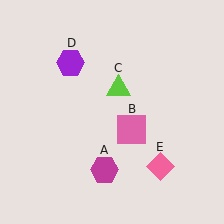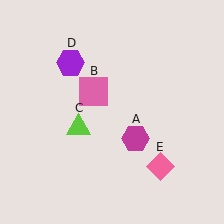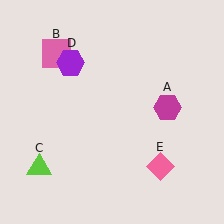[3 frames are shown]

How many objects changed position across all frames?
3 objects changed position: magenta hexagon (object A), pink square (object B), lime triangle (object C).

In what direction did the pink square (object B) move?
The pink square (object B) moved up and to the left.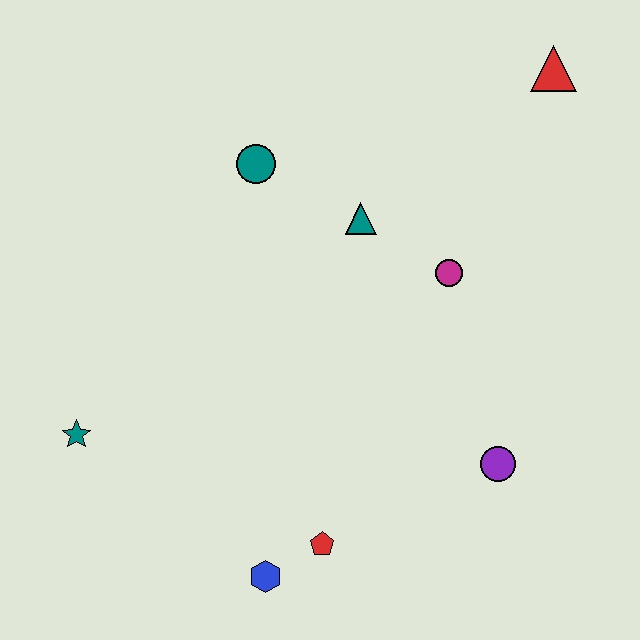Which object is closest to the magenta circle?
The teal triangle is closest to the magenta circle.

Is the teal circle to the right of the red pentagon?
No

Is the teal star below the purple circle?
No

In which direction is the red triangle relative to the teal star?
The red triangle is to the right of the teal star.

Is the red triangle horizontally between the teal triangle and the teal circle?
No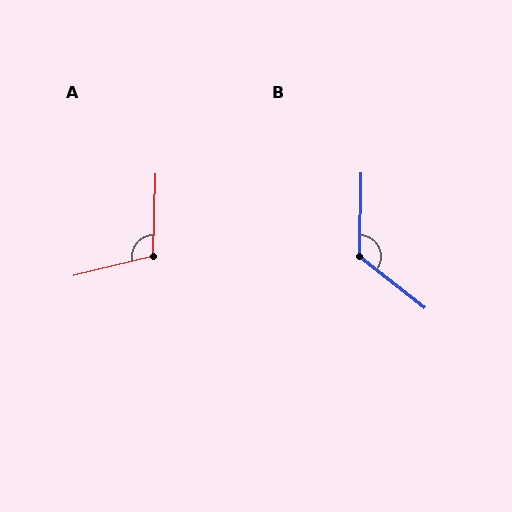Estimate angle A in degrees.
Approximately 106 degrees.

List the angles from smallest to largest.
A (106°), B (127°).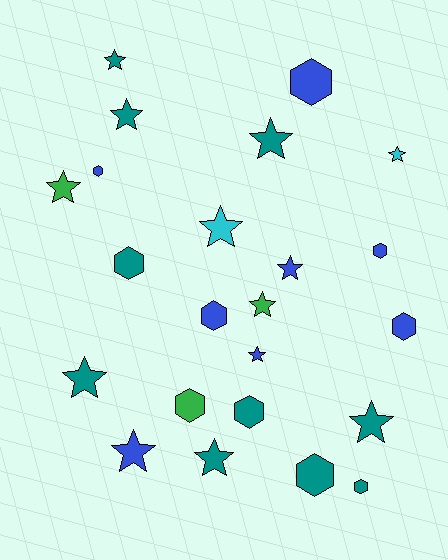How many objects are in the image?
There are 23 objects.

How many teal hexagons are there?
There are 4 teal hexagons.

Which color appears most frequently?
Teal, with 10 objects.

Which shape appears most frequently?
Star, with 13 objects.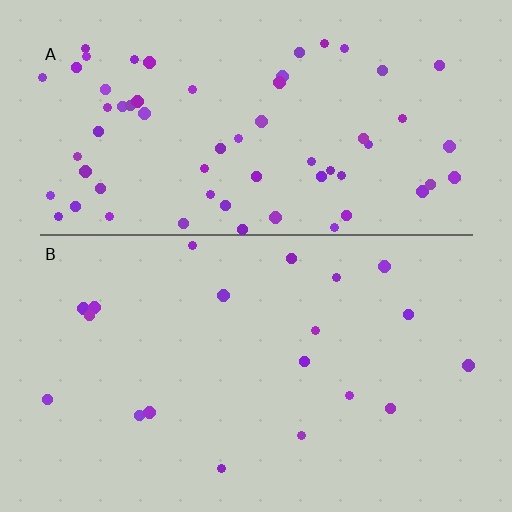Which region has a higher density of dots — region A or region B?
A (the top).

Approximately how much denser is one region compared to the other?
Approximately 3.3× — region A over region B.